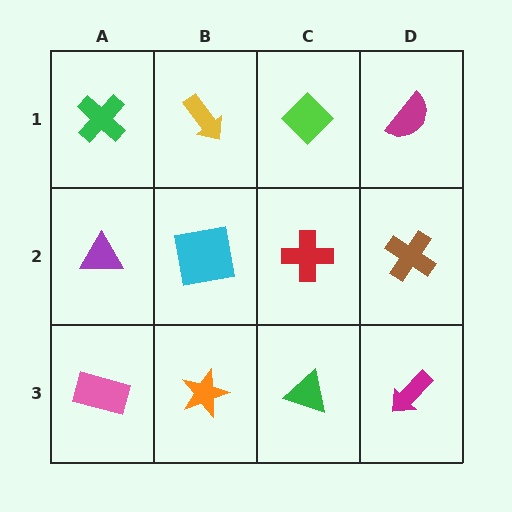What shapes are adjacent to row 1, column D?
A brown cross (row 2, column D), a lime diamond (row 1, column C).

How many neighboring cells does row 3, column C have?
3.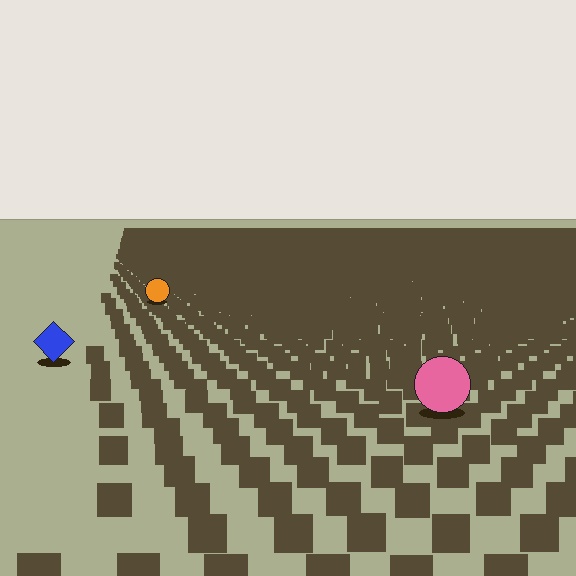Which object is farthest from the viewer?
The orange circle is farthest from the viewer. It appears smaller and the ground texture around it is denser.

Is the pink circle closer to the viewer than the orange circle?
Yes. The pink circle is closer — you can tell from the texture gradient: the ground texture is coarser near it.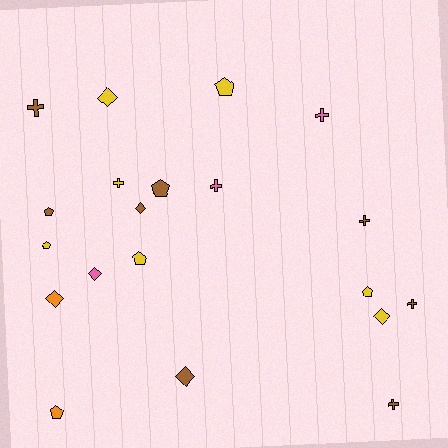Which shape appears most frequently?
Pentagon, with 7 objects.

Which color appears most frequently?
Brown, with 8 objects.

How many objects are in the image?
There are 20 objects.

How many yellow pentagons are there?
There are 4 yellow pentagons.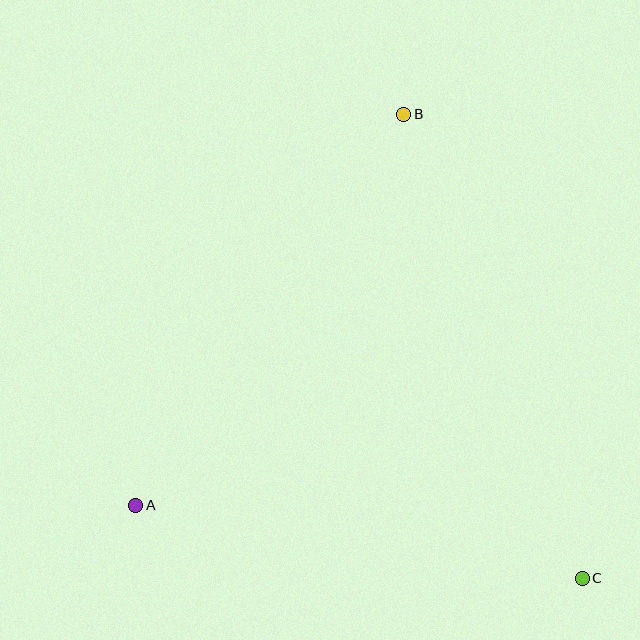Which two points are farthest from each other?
Points B and C are farthest from each other.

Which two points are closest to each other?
Points A and C are closest to each other.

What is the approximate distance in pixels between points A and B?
The distance between A and B is approximately 474 pixels.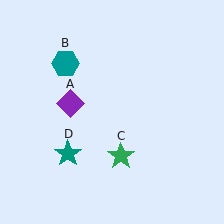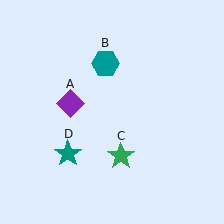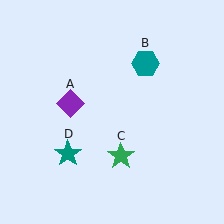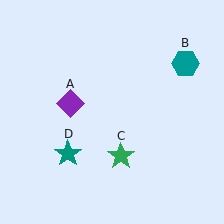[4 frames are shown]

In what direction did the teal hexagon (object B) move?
The teal hexagon (object B) moved right.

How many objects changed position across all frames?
1 object changed position: teal hexagon (object B).